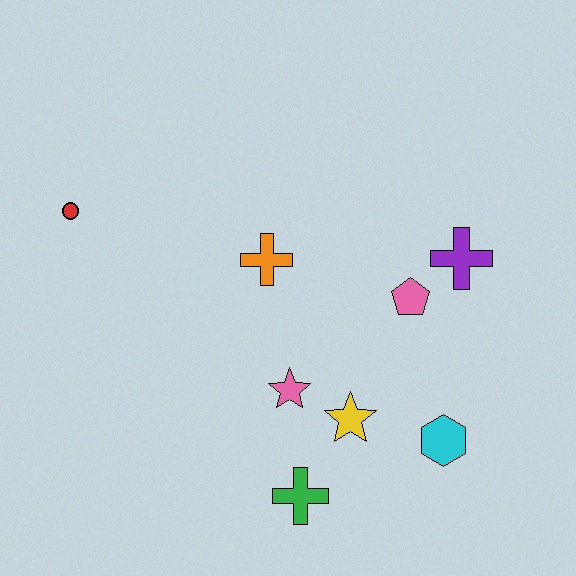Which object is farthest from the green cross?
The red circle is farthest from the green cross.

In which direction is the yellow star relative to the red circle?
The yellow star is to the right of the red circle.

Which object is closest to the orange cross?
The pink star is closest to the orange cross.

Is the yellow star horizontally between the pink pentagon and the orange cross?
Yes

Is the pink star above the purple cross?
No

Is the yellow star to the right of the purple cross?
No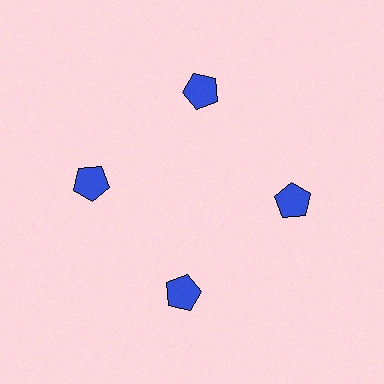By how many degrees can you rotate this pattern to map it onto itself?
The pattern maps onto itself every 90 degrees of rotation.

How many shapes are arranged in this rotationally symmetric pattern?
There are 4 shapes, arranged in 4 groups of 1.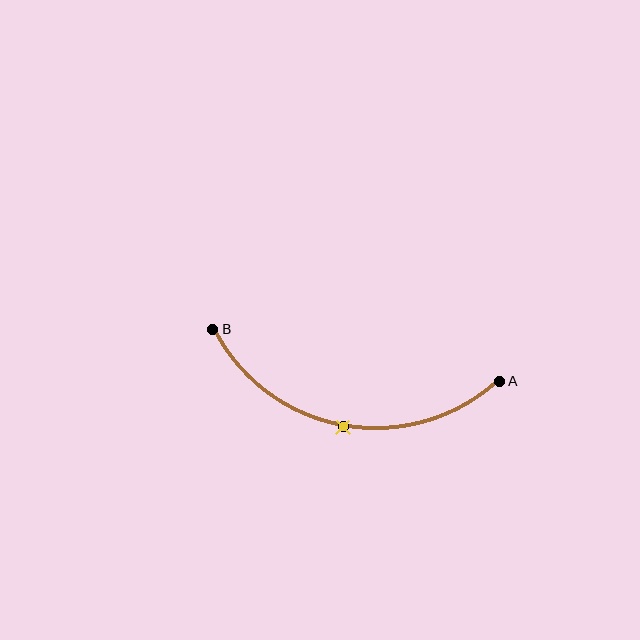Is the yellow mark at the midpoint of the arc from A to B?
Yes. The yellow mark lies on the arc at equal arc-length from both A and B — it is the arc midpoint.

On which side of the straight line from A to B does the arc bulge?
The arc bulges below the straight line connecting A and B.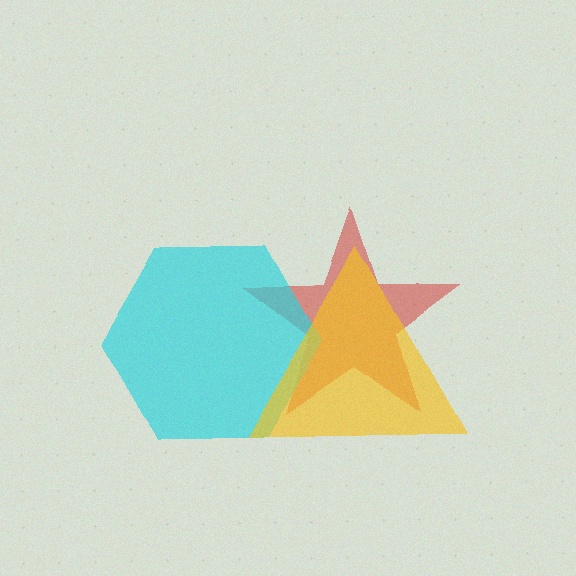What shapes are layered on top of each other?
The layered shapes are: a red star, a cyan hexagon, a yellow triangle.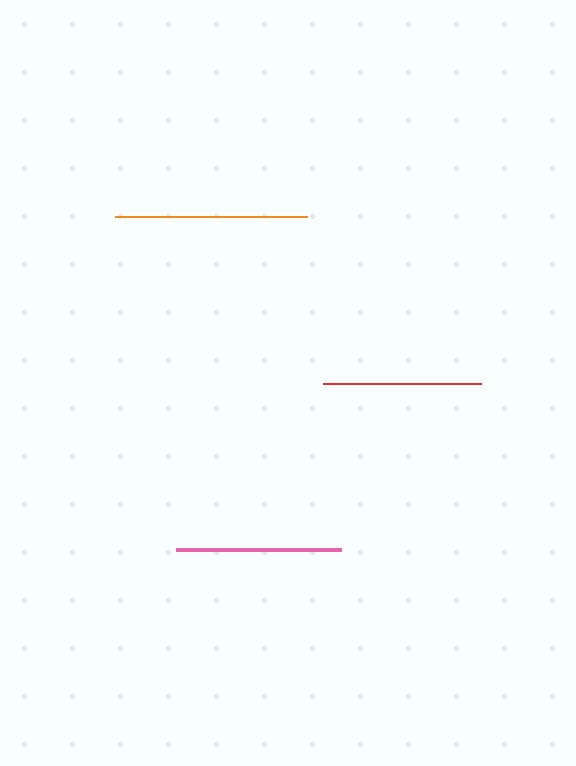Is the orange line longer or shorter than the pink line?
The orange line is longer than the pink line.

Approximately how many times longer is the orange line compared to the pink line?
The orange line is approximately 1.2 times the length of the pink line.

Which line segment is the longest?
The orange line is the longest at approximately 192 pixels.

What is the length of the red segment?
The red segment is approximately 158 pixels long.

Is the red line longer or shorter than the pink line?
The pink line is longer than the red line.